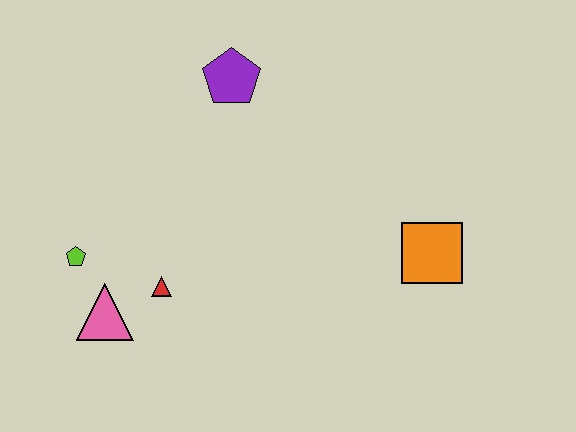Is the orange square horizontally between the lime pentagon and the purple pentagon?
No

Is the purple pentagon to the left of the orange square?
Yes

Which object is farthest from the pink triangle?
The orange square is farthest from the pink triangle.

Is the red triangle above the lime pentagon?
No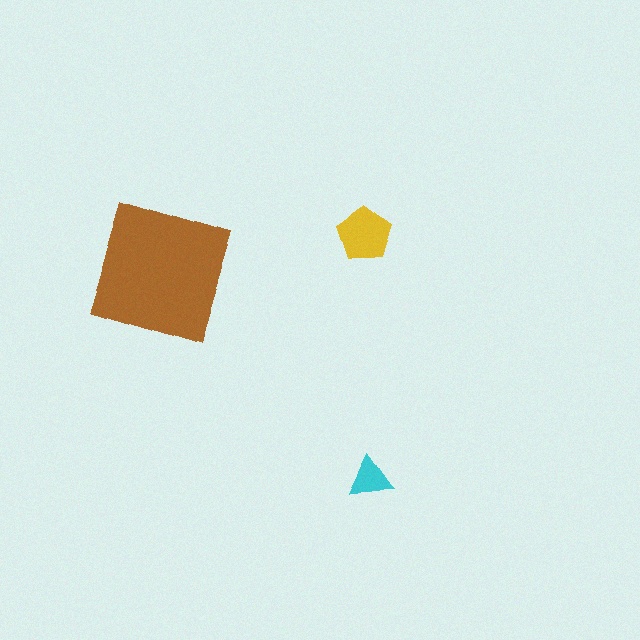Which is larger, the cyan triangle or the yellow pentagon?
The yellow pentagon.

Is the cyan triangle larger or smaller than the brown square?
Smaller.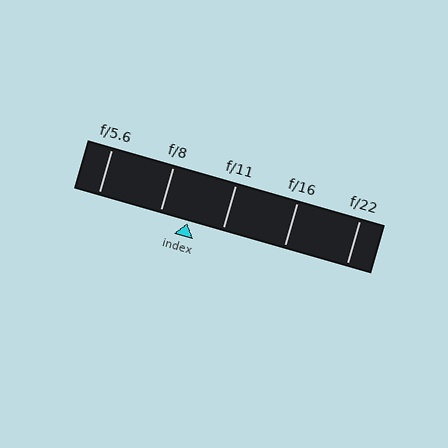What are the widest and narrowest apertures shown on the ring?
The widest aperture shown is f/5.6 and the narrowest is f/22.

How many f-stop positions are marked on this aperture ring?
There are 5 f-stop positions marked.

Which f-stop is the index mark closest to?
The index mark is closest to f/8.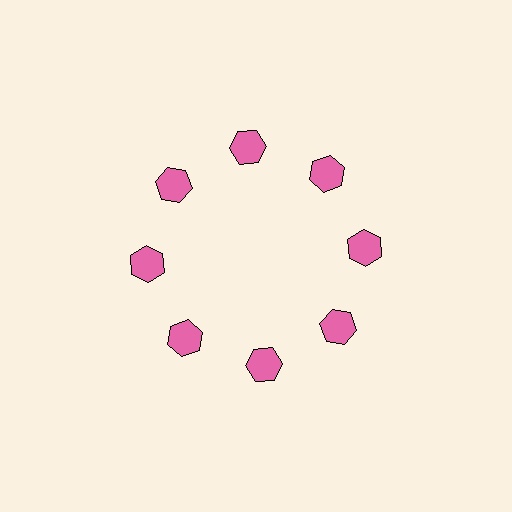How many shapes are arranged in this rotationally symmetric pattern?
There are 8 shapes, arranged in 8 groups of 1.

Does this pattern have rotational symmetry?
Yes, this pattern has 8-fold rotational symmetry. It looks the same after rotating 45 degrees around the center.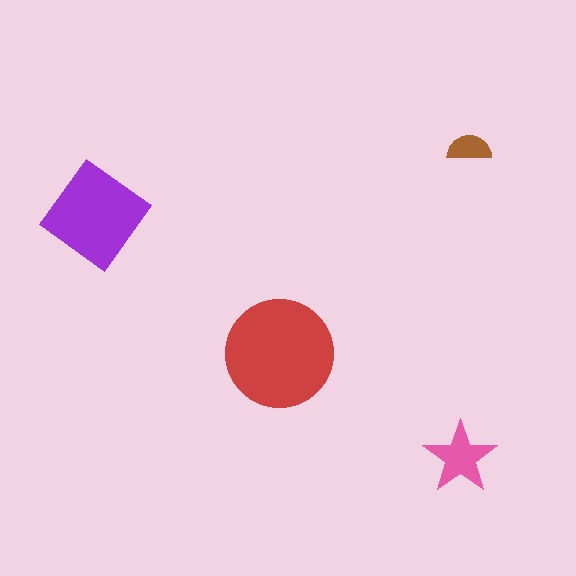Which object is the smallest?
The brown semicircle.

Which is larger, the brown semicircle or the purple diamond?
The purple diamond.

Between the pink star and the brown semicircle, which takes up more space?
The pink star.